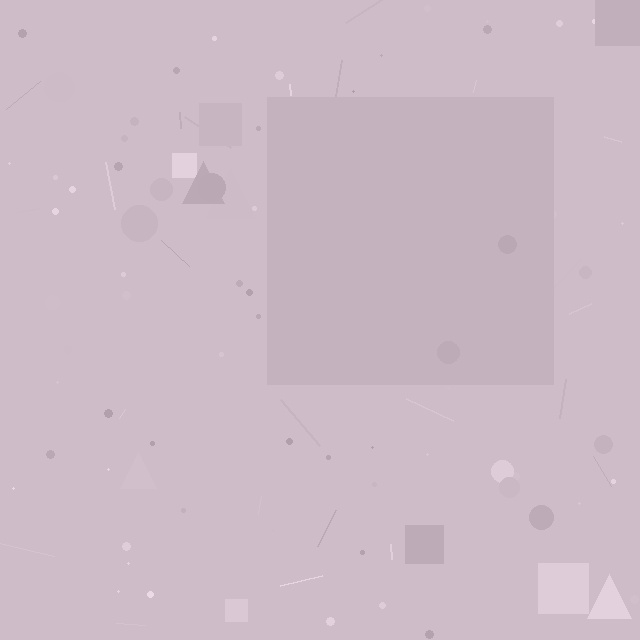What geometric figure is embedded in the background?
A square is embedded in the background.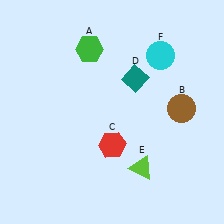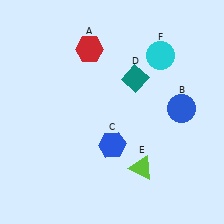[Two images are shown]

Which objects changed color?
A changed from green to red. B changed from brown to blue. C changed from red to blue.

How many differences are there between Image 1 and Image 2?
There are 3 differences between the two images.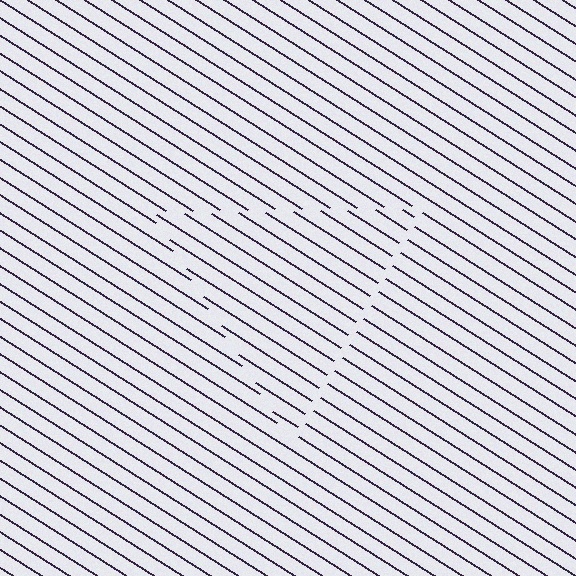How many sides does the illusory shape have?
3 sides — the line-ends trace a triangle.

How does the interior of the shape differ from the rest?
The interior of the shape contains the same grating, shifted by half a period — the contour is defined by the phase discontinuity where line-ends from the inner and outer gratings abut.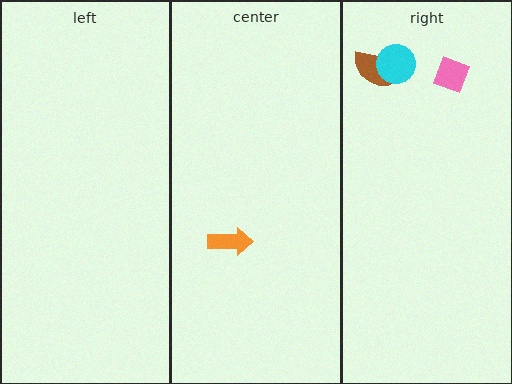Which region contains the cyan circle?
The right region.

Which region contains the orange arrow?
The center region.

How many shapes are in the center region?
1.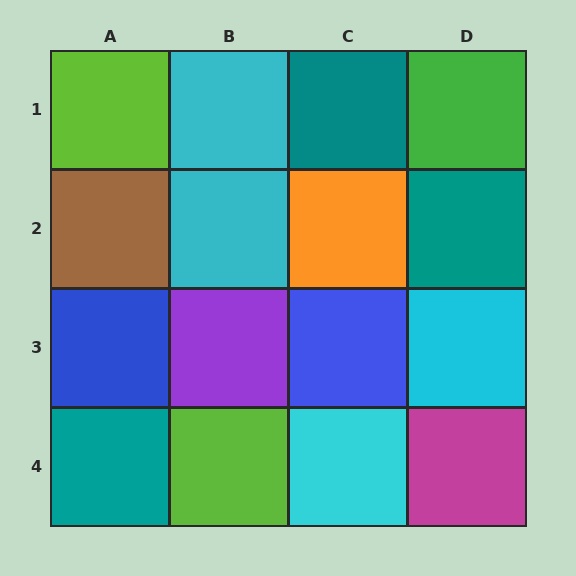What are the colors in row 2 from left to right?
Brown, cyan, orange, teal.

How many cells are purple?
1 cell is purple.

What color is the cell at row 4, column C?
Cyan.